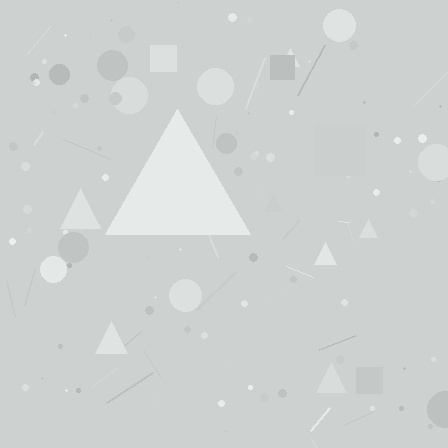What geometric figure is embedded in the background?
A triangle is embedded in the background.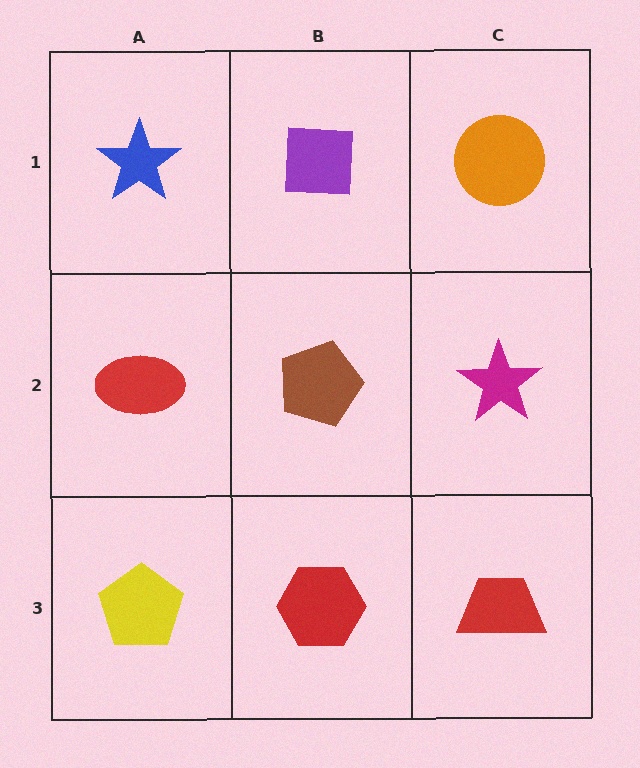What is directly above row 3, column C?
A magenta star.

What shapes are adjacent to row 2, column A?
A blue star (row 1, column A), a yellow pentagon (row 3, column A), a brown pentagon (row 2, column B).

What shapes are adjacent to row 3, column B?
A brown pentagon (row 2, column B), a yellow pentagon (row 3, column A), a red trapezoid (row 3, column C).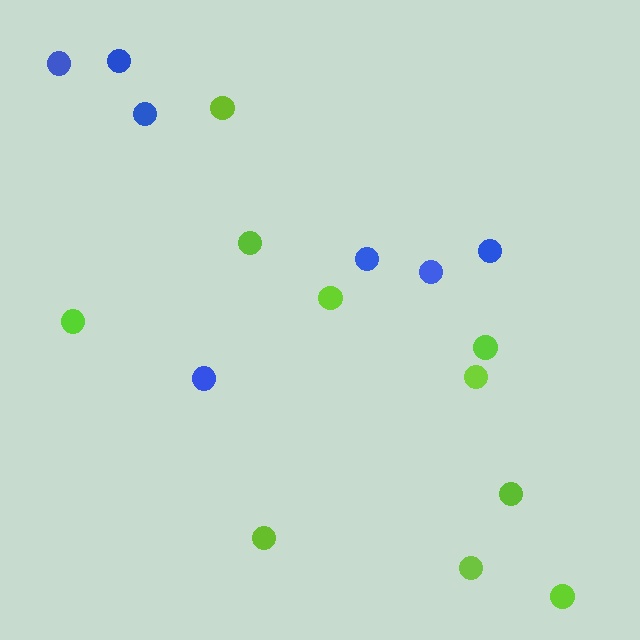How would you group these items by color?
There are 2 groups: one group of lime circles (10) and one group of blue circles (7).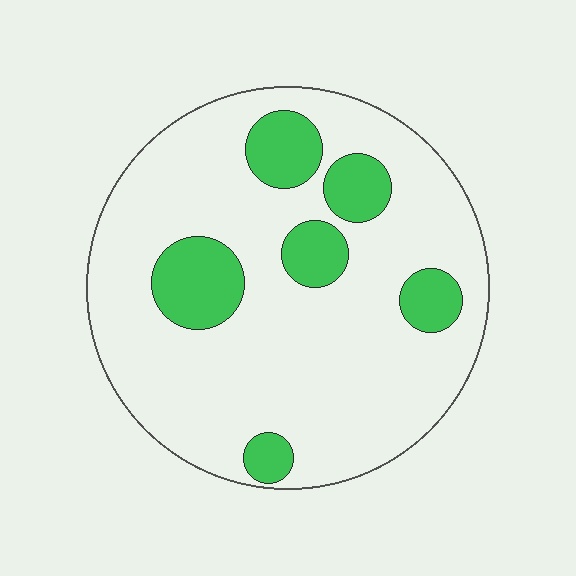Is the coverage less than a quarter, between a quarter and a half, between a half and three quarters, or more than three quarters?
Less than a quarter.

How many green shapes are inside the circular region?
6.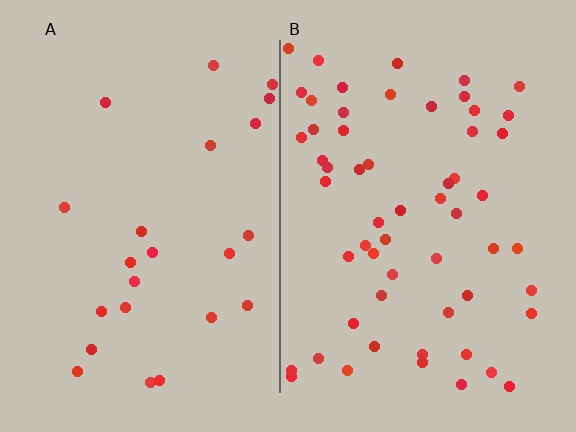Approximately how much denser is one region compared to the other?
Approximately 2.5× — region B over region A.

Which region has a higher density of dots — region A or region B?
B (the right).